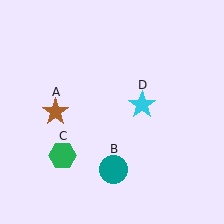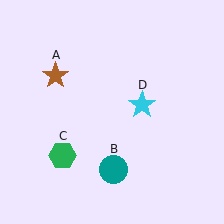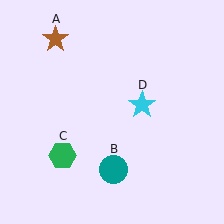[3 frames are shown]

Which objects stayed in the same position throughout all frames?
Teal circle (object B) and green hexagon (object C) and cyan star (object D) remained stationary.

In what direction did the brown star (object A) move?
The brown star (object A) moved up.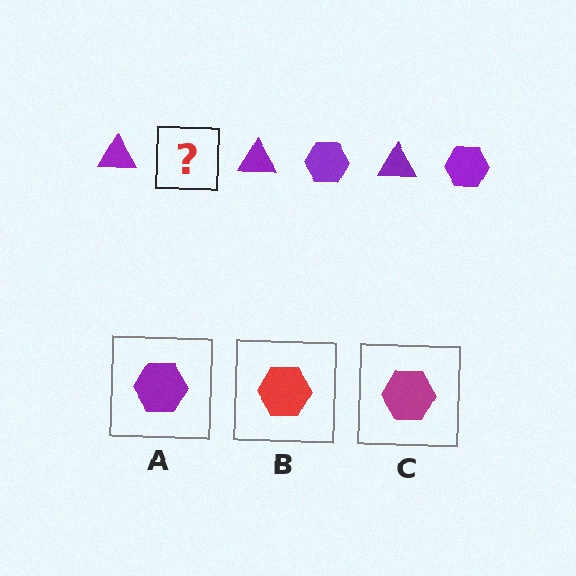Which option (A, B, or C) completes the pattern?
A.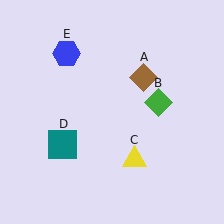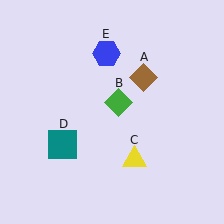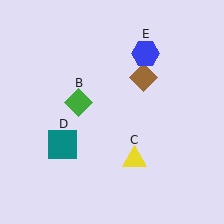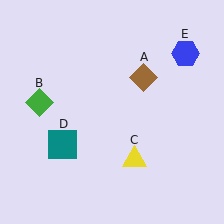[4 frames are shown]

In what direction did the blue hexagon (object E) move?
The blue hexagon (object E) moved right.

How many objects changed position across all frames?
2 objects changed position: green diamond (object B), blue hexagon (object E).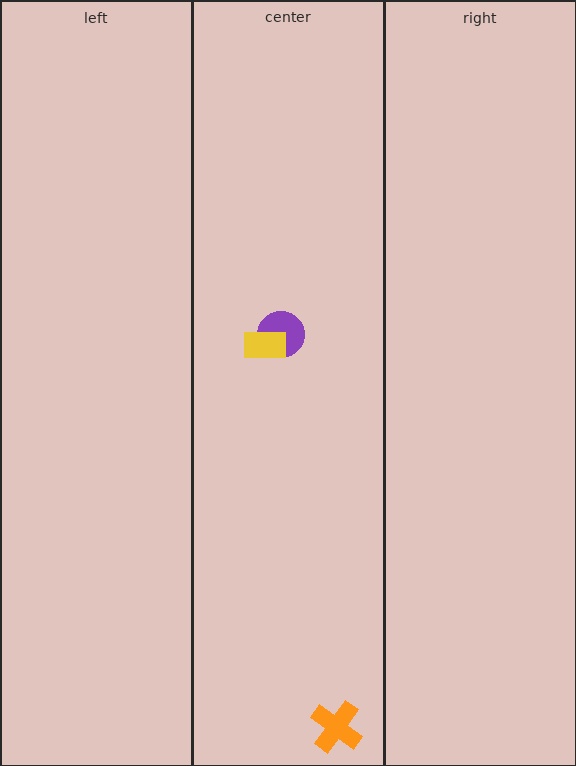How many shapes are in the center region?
3.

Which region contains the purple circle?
The center region.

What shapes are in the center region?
The orange cross, the purple circle, the yellow rectangle.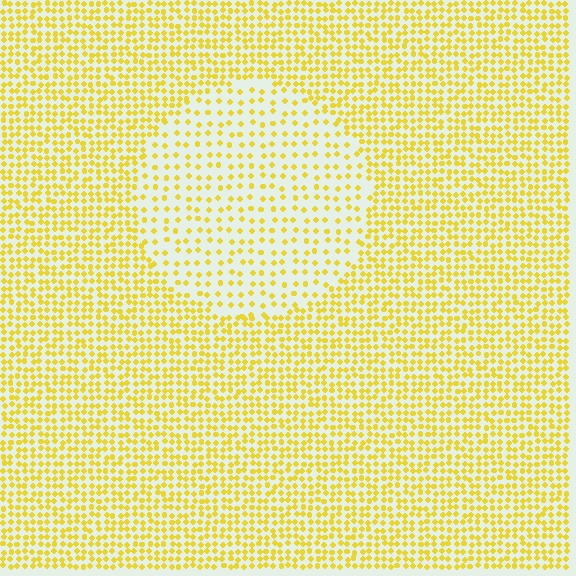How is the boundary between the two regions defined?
The boundary is defined by a change in element density (approximately 2.1x ratio). All elements are the same color, size, and shape.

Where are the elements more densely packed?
The elements are more densely packed outside the circle boundary.